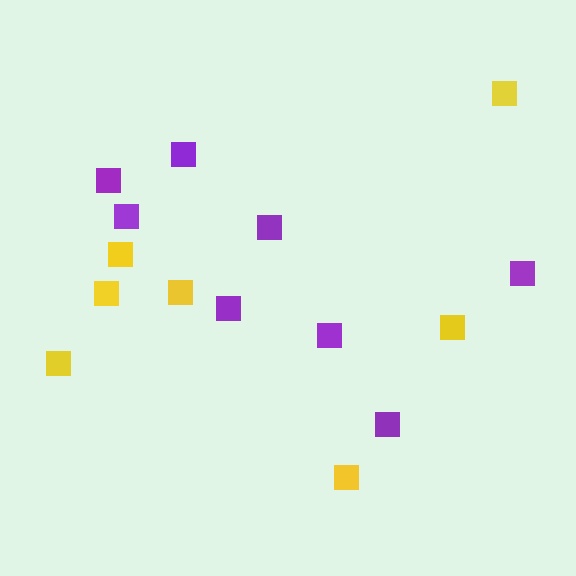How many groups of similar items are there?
There are 2 groups: one group of yellow squares (7) and one group of purple squares (8).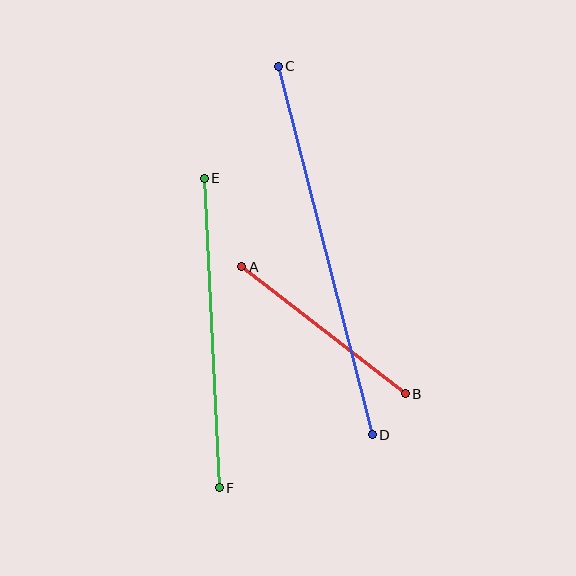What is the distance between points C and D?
The distance is approximately 380 pixels.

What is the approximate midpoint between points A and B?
The midpoint is at approximately (323, 330) pixels.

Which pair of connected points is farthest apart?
Points C and D are farthest apart.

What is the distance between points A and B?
The distance is approximately 207 pixels.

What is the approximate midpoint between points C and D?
The midpoint is at approximately (325, 251) pixels.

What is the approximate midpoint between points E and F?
The midpoint is at approximately (212, 333) pixels.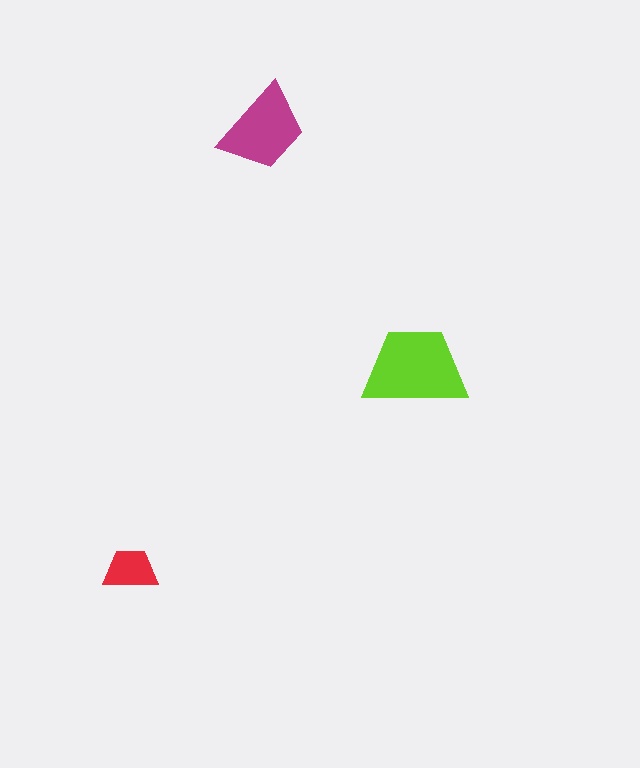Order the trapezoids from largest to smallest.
the lime one, the magenta one, the red one.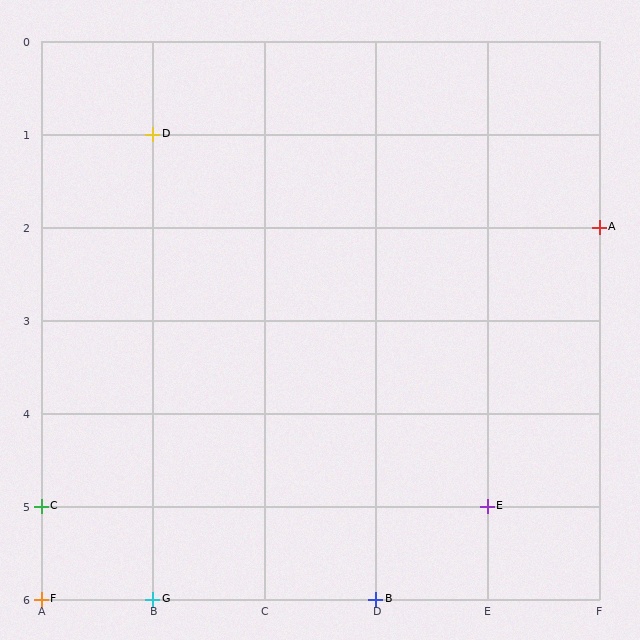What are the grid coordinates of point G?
Point G is at grid coordinates (B, 6).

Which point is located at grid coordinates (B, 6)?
Point G is at (B, 6).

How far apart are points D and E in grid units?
Points D and E are 3 columns and 4 rows apart (about 5.0 grid units diagonally).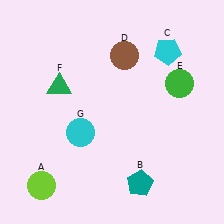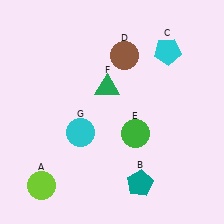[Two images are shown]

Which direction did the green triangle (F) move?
The green triangle (F) moved right.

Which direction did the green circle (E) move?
The green circle (E) moved down.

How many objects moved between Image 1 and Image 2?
2 objects moved between the two images.